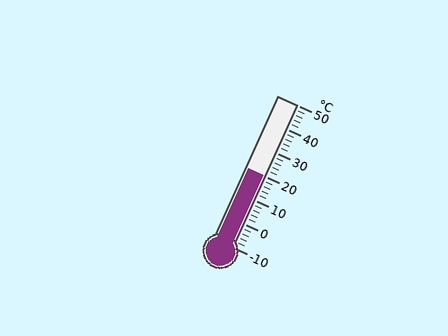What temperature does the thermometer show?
The thermometer shows approximately 20°C.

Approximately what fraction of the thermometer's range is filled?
The thermometer is filled to approximately 50% of its range.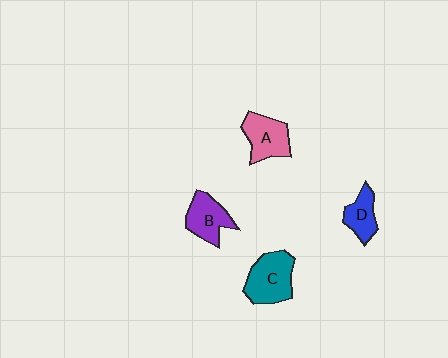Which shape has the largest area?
Shape C (teal).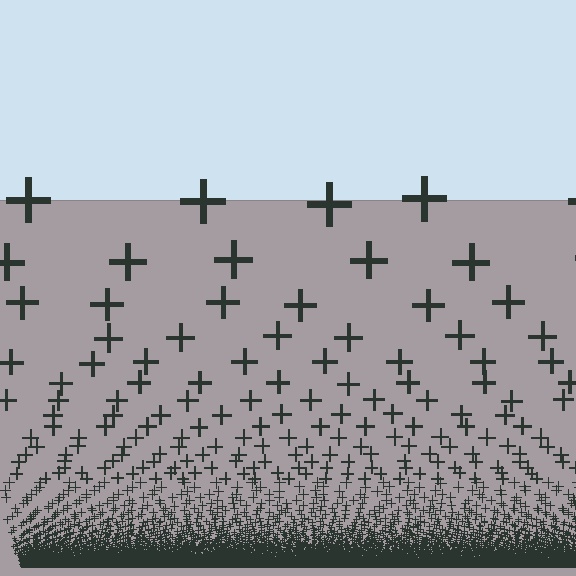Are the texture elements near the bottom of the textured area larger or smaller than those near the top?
Smaller. The gradient is inverted — elements near the bottom are smaller and denser.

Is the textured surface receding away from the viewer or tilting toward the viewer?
The surface appears to tilt toward the viewer. Texture elements get larger and sparser toward the top.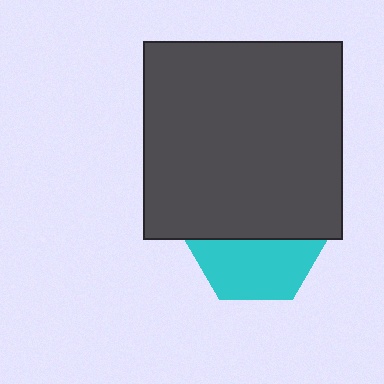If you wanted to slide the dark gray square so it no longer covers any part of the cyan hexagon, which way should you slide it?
Slide it up — that is the most direct way to separate the two shapes.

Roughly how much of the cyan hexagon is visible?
About half of it is visible (roughly 47%).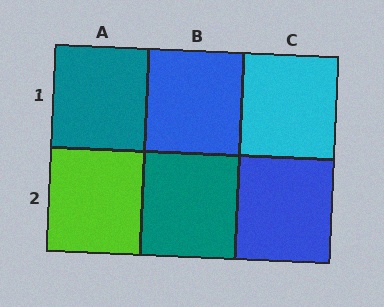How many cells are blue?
2 cells are blue.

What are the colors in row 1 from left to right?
Teal, blue, cyan.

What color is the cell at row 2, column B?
Teal.